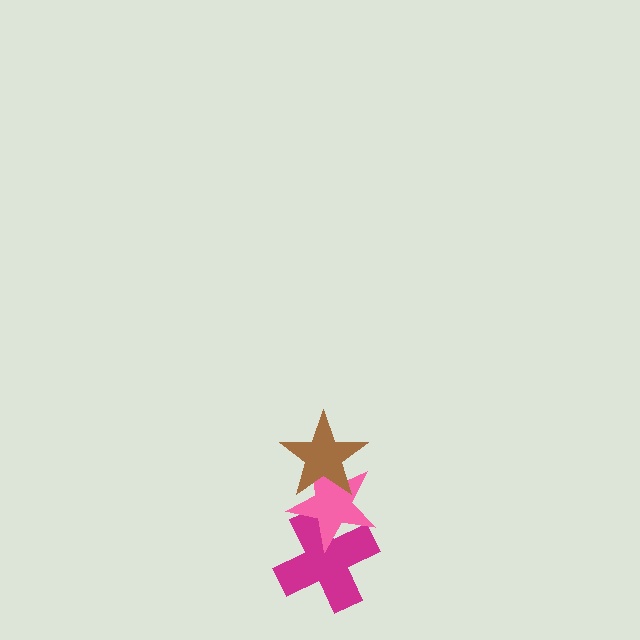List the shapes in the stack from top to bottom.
From top to bottom: the brown star, the pink star, the magenta cross.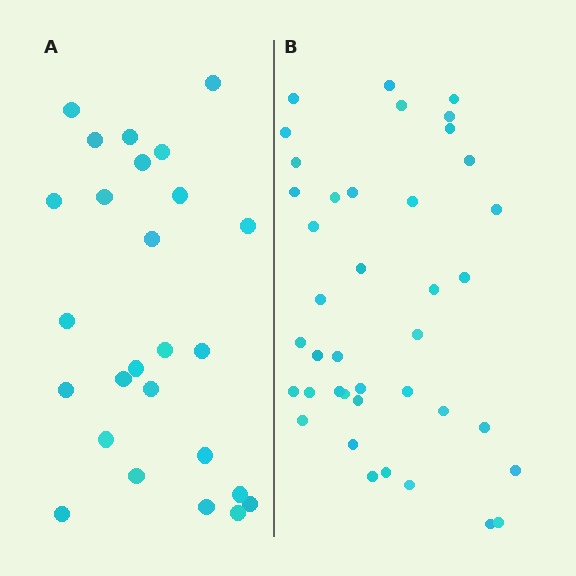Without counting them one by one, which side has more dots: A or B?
Region B (the right region) has more dots.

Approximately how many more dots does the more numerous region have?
Region B has approximately 15 more dots than region A.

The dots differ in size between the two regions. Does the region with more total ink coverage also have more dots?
No. Region A has more total ink coverage because its dots are larger, but region B actually contains more individual dots. Total area can be misleading — the number of items is what matters here.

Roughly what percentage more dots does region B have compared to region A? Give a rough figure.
About 55% more.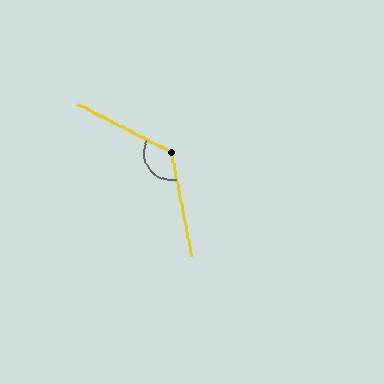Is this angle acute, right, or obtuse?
It is obtuse.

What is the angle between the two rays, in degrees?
Approximately 128 degrees.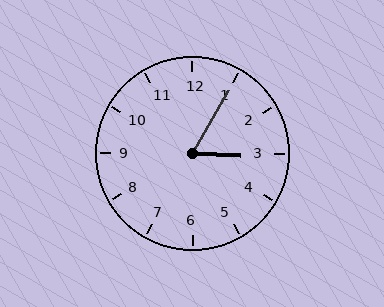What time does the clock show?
3:05.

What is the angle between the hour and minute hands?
Approximately 62 degrees.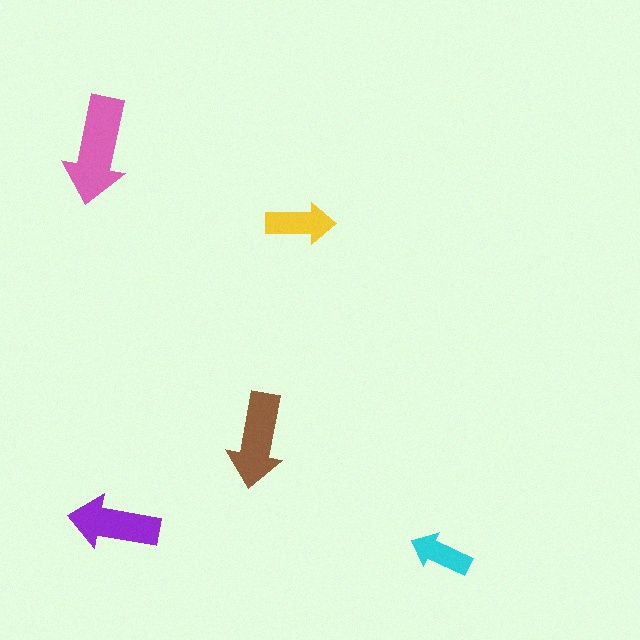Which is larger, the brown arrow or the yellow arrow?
The brown one.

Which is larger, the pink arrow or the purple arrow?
The pink one.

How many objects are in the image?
There are 5 objects in the image.